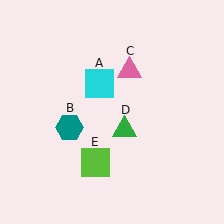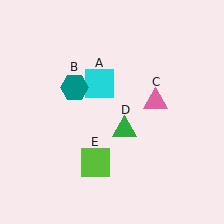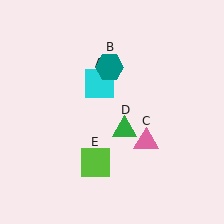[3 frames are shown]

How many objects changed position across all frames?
2 objects changed position: teal hexagon (object B), pink triangle (object C).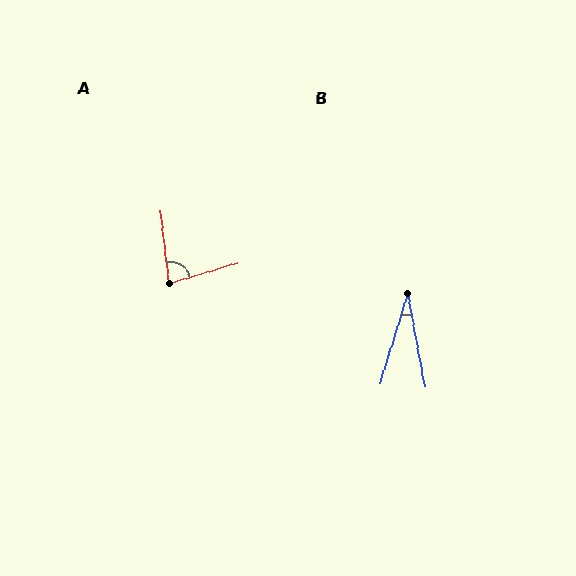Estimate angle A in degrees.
Approximately 80 degrees.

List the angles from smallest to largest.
B (27°), A (80°).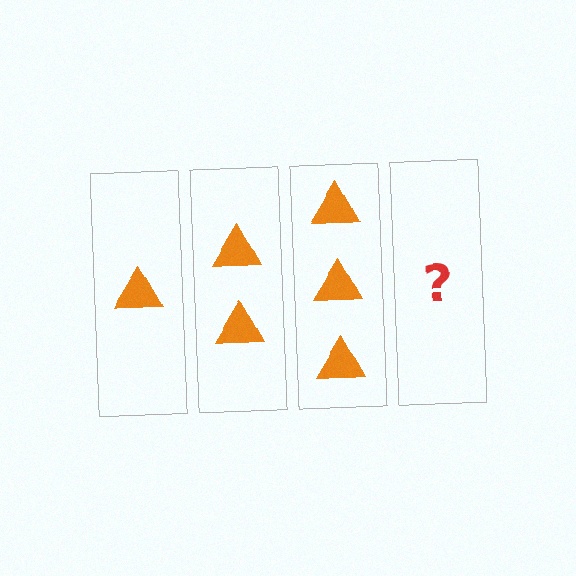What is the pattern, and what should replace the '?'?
The pattern is that each step adds one more triangle. The '?' should be 4 triangles.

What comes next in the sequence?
The next element should be 4 triangles.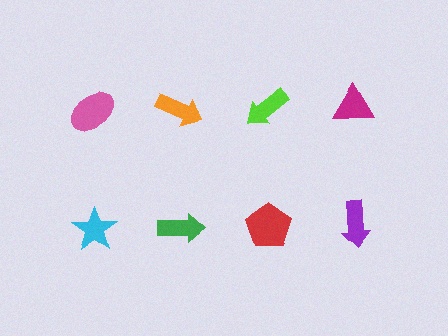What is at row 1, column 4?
A magenta triangle.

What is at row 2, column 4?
A purple arrow.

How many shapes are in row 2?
4 shapes.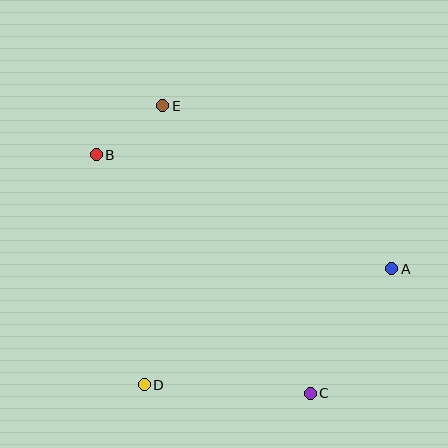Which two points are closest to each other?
Points B and E are closest to each other.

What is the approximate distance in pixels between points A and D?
The distance between A and D is approximately 273 pixels.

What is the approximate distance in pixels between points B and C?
The distance between B and C is approximately 320 pixels.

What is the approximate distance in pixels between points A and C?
The distance between A and C is approximately 149 pixels.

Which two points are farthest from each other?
Points C and E are farthest from each other.